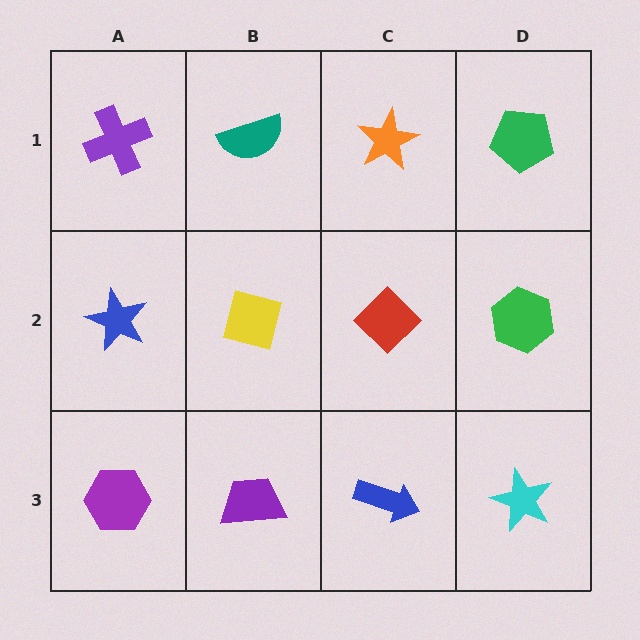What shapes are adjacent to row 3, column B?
A yellow square (row 2, column B), a purple hexagon (row 3, column A), a blue arrow (row 3, column C).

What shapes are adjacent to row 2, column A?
A purple cross (row 1, column A), a purple hexagon (row 3, column A), a yellow square (row 2, column B).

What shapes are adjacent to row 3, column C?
A red diamond (row 2, column C), a purple trapezoid (row 3, column B), a cyan star (row 3, column D).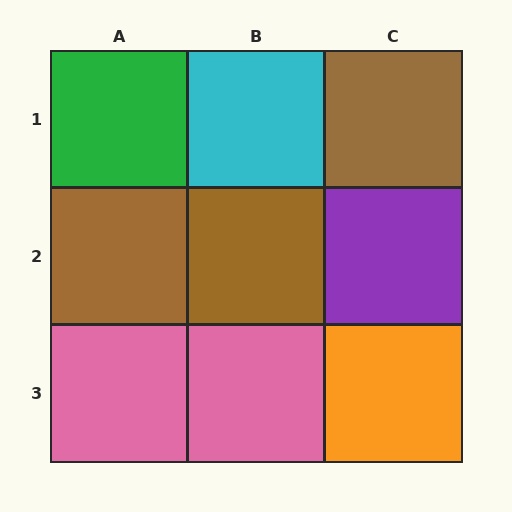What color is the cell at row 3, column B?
Pink.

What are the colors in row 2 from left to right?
Brown, brown, purple.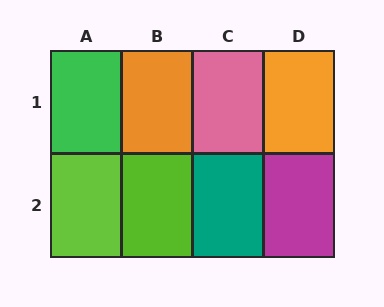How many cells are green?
1 cell is green.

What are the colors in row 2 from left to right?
Lime, lime, teal, magenta.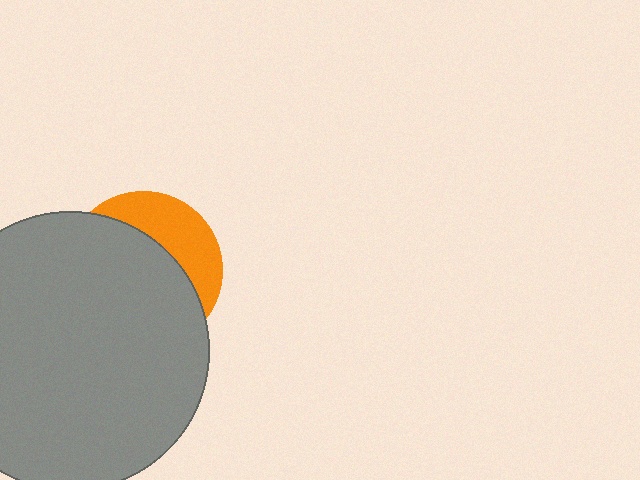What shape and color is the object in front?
The object in front is a gray circle.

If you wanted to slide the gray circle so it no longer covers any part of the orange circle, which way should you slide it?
Slide it toward the lower-left — that is the most direct way to separate the two shapes.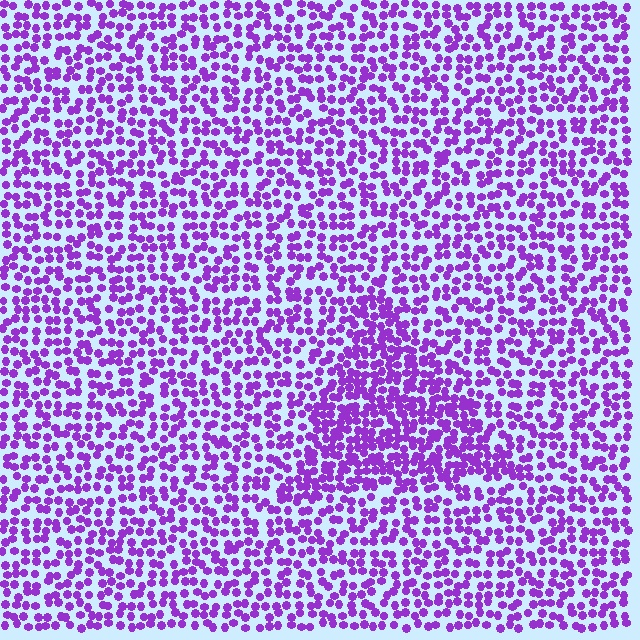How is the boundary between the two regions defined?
The boundary is defined by a change in element density (approximately 1.6x ratio). All elements are the same color, size, and shape.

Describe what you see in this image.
The image contains small purple elements arranged at two different densities. A triangle-shaped region is visible where the elements are more densely packed than the surrounding area.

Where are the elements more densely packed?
The elements are more densely packed inside the triangle boundary.